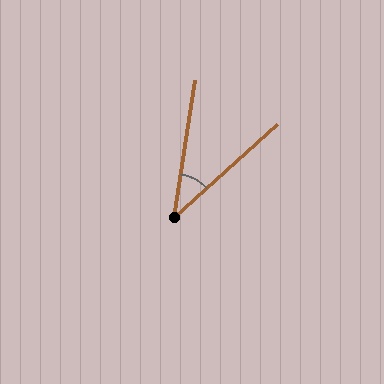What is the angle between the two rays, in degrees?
Approximately 39 degrees.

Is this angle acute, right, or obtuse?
It is acute.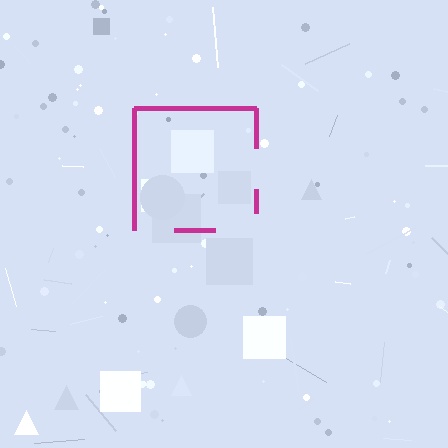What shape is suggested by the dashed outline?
The dashed outline suggests a square.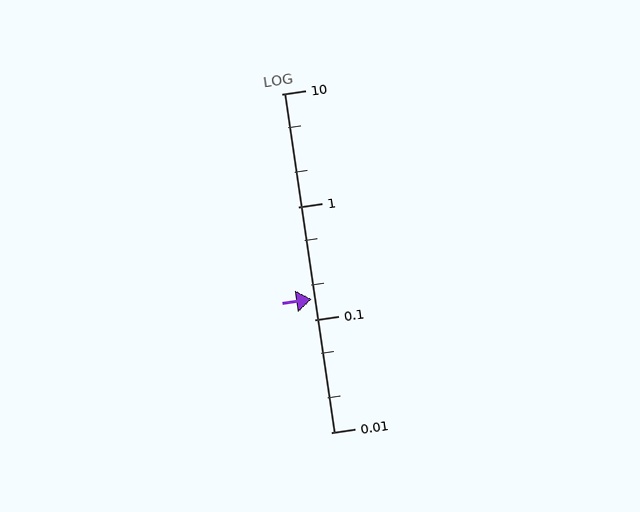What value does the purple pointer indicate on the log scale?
The pointer indicates approximately 0.15.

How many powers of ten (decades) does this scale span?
The scale spans 3 decades, from 0.01 to 10.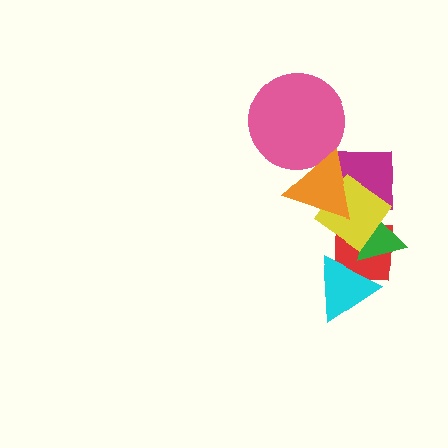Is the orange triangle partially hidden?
No, no other shape covers it.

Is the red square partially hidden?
Yes, it is partially covered by another shape.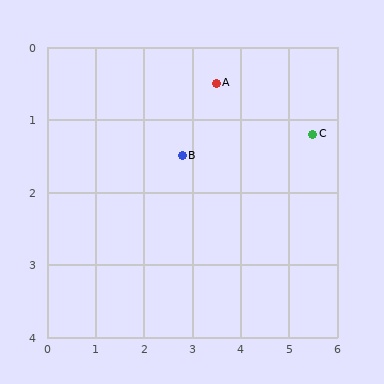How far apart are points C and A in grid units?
Points C and A are about 2.1 grid units apart.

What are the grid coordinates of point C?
Point C is at approximately (5.5, 1.2).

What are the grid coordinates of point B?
Point B is at approximately (2.8, 1.5).